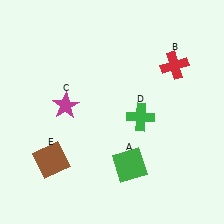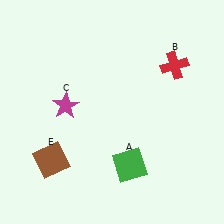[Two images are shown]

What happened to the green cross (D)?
The green cross (D) was removed in Image 2. It was in the bottom-right area of Image 1.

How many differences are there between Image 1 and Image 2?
There is 1 difference between the two images.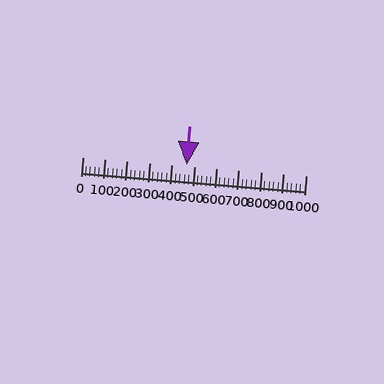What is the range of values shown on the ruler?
The ruler shows values from 0 to 1000.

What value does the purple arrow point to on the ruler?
The purple arrow points to approximately 466.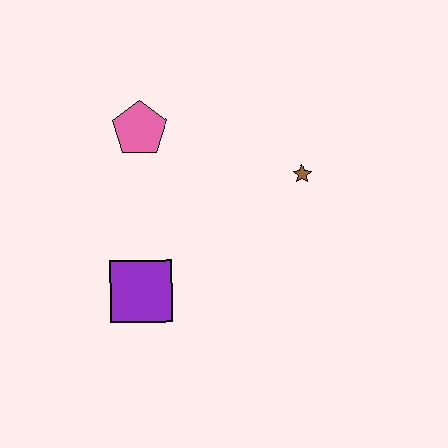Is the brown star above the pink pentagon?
No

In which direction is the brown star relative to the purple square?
The brown star is to the right of the purple square.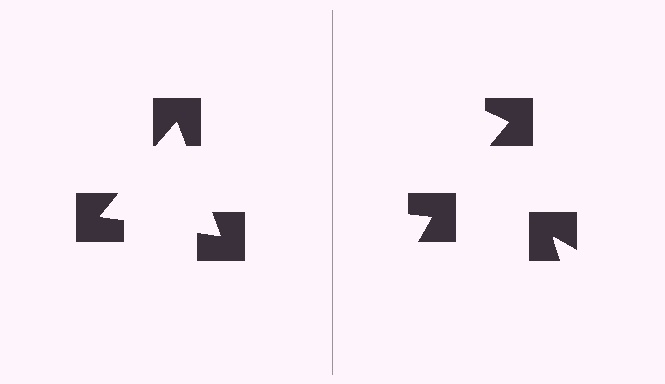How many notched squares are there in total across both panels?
6 — 3 on each side.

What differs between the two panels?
The notched squares are positioned identically on both sides; only the wedge orientations differ. On the left they align to a triangle; on the right they are misaligned.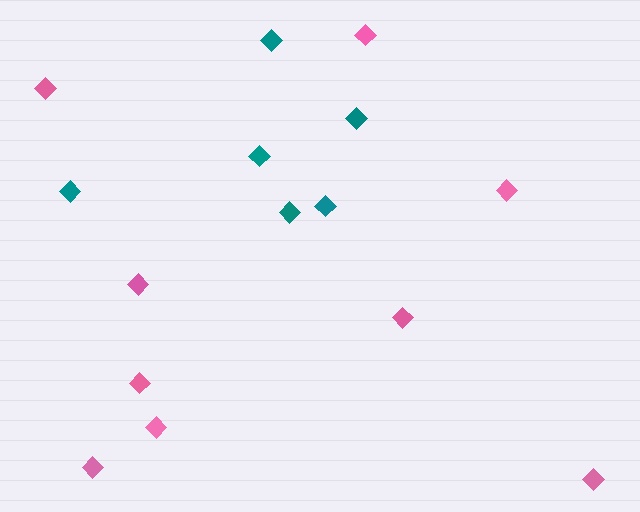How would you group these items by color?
There are 2 groups: one group of pink diamonds (9) and one group of teal diamonds (6).